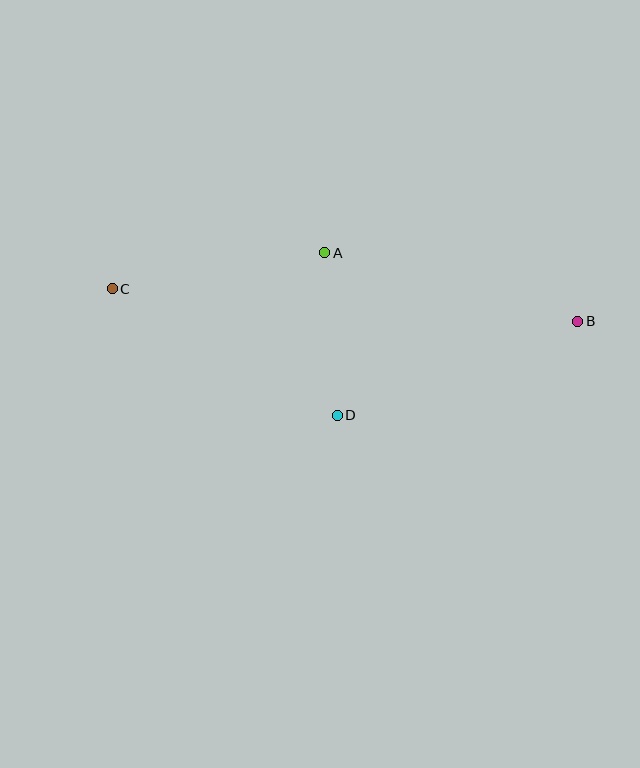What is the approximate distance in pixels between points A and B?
The distance between A and B is approximately 262 pixels.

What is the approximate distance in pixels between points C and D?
The distance between C and D is approximately 258 pixels.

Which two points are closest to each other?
Points A and D are closest to each other.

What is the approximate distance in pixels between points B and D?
The distance between B and D is approximately 258 pixels.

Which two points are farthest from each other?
Points B and C are farthest from each other.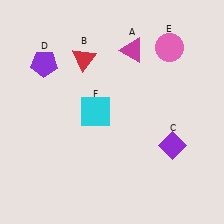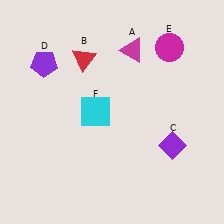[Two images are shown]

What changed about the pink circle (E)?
In Image 1, E is pink. In Image 2, it changed to magenta.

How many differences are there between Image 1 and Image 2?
There is 1 difference between the two images.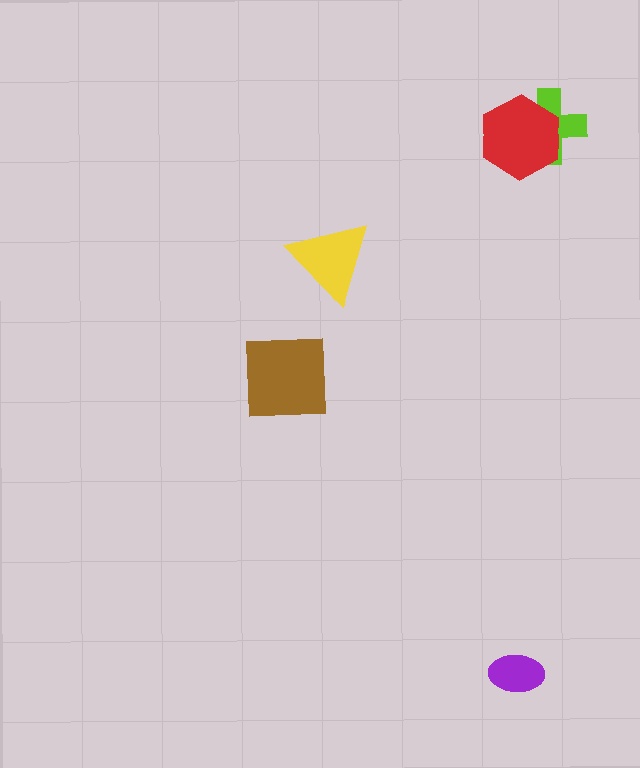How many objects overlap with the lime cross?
1 object overlaps with the lime cross.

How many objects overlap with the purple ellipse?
0 objects overlap with the purple ellipse.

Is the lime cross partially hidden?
Yes, it is partially covered by another shape.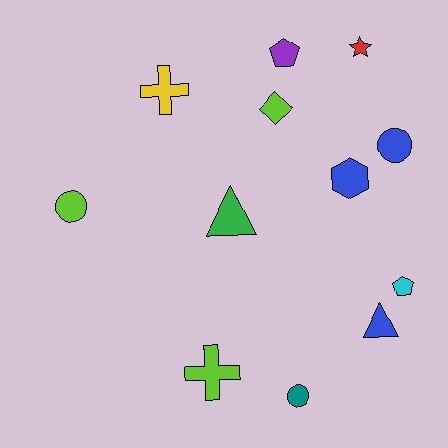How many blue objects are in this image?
There are 3 blue objects.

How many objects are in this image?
There are 12 objects.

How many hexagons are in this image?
There is 1 hexagon.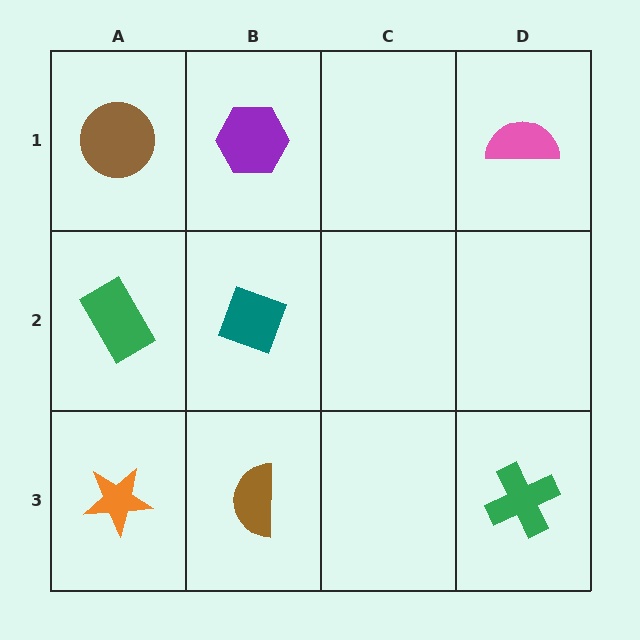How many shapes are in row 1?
3 shapes.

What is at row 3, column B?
A brown semicircle.